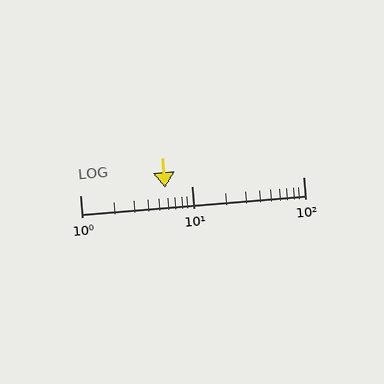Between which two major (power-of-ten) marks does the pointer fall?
The pointer is between 1 and 10.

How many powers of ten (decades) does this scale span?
The scale spans 2 decades, from 1 to 100.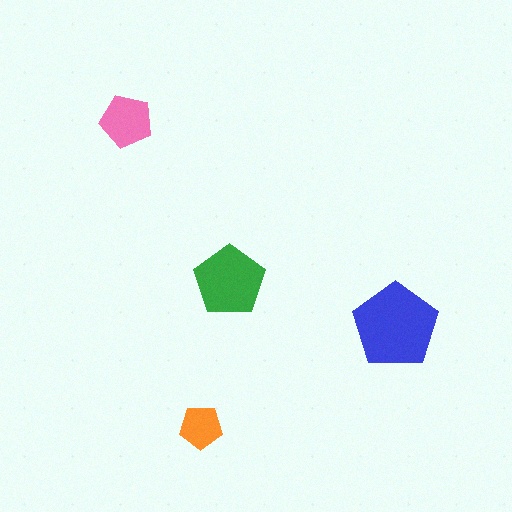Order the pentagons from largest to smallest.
the blue one, the green one, the pink one, the orange one.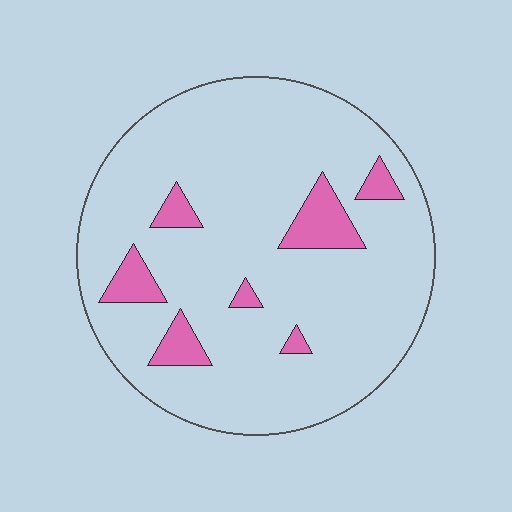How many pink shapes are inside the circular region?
7.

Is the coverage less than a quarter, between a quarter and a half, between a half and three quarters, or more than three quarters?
Less than a quarter.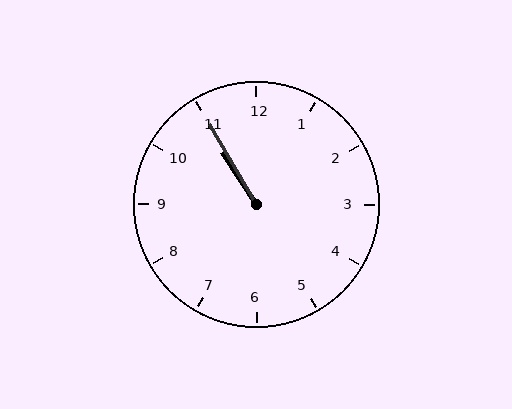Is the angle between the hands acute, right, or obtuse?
It is acute.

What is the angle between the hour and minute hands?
Approximately 2 degrees.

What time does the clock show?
10:55.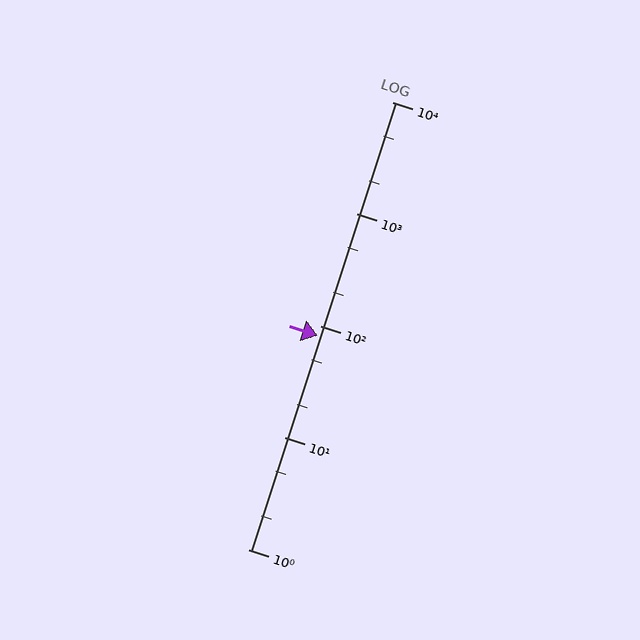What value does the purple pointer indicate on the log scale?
The pointer indicates approximately 81.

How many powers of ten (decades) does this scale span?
The scale spans 4 decades, from 1 to 10000.